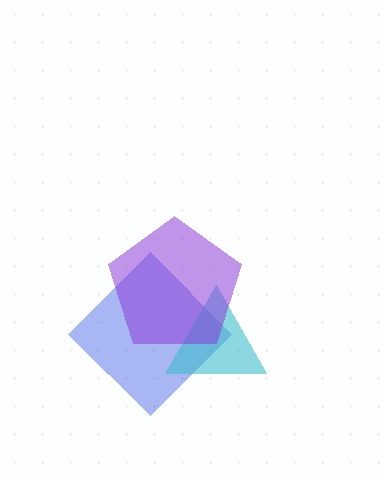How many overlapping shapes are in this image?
There are 3 overlapping shapes in the image.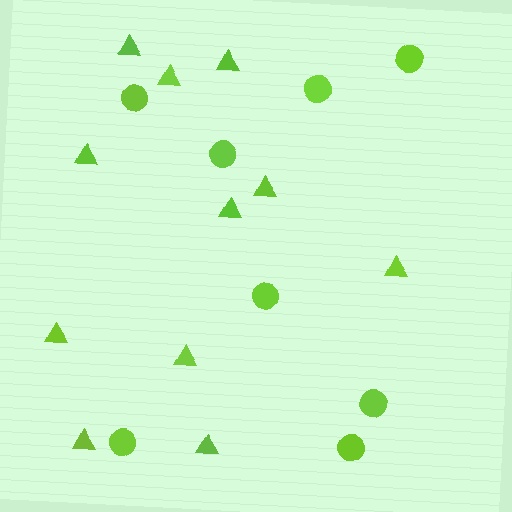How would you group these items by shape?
There are 2 groups: one group of circles (8) and one group of triangles (11).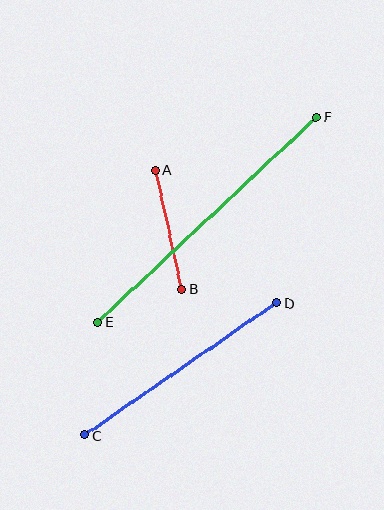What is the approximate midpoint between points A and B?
The midpoint is at approximately (169, 230) pixels.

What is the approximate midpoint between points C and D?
The midpoint is at approximately (181, 369) pixels.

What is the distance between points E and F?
The distance is approximately 299 pixels.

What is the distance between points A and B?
The distance is approximately 122 pixels.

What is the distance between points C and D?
The distance is approximately 233 pixels.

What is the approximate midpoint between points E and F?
The midpoint is at approximately (207, 220) pixels.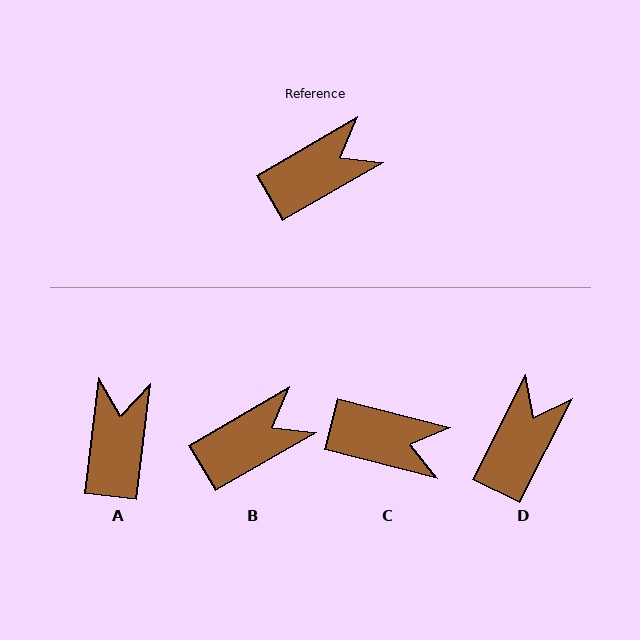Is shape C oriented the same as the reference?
No, it is off by about 44 degrees.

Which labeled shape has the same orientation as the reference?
B.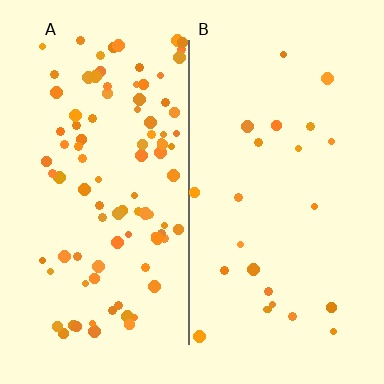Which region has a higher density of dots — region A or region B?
A (the left).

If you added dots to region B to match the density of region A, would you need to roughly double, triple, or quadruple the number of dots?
Approximately quadruple.